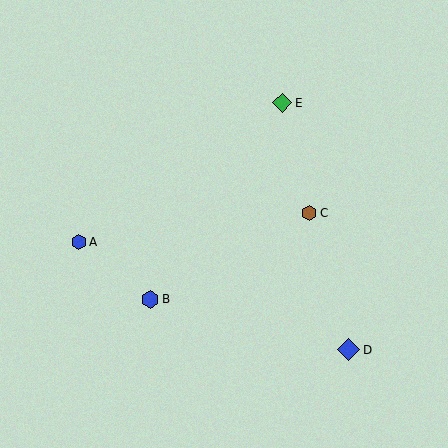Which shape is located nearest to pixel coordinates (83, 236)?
The blue hexagon (labeled A) at (79, 242) is nearest to that location.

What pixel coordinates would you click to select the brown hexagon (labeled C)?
Click at (309, 213) to select the brown hexagon C.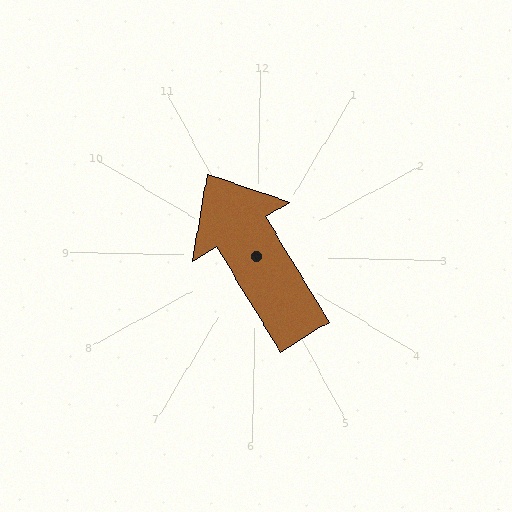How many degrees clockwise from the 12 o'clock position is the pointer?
Approximately 328 degrees.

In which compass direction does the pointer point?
Northwest.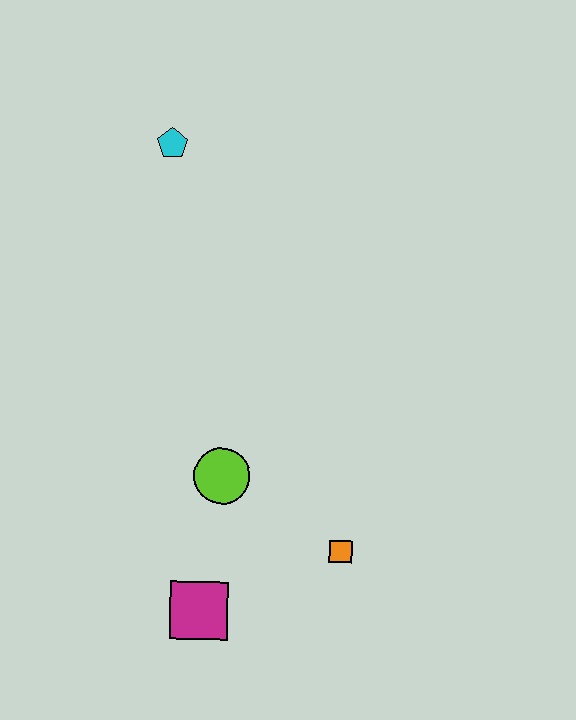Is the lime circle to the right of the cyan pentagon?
Yes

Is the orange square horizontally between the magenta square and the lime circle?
No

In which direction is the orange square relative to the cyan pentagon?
The orange square is below the cyan pentagon.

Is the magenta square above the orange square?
No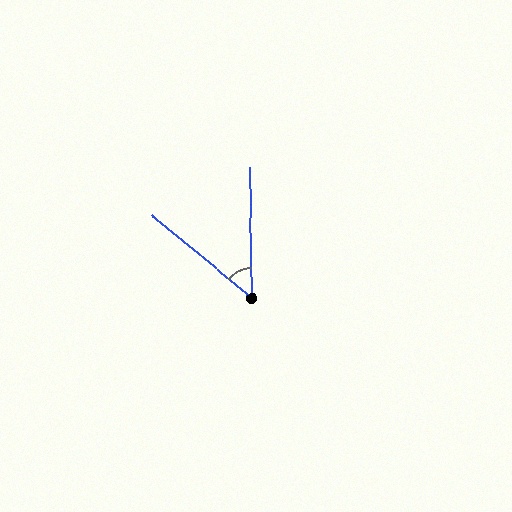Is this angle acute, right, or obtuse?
It is acute.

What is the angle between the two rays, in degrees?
Approximately 50 degrees.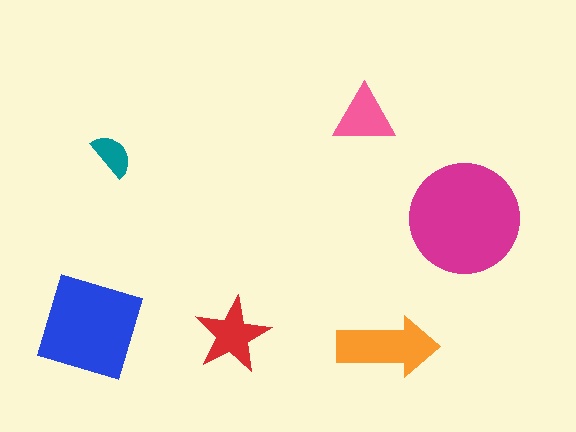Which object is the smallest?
The teal semicircle.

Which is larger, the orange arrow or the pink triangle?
The orange arrow.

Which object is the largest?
The magenta circle.